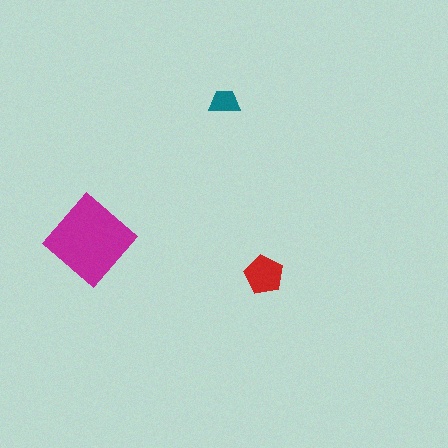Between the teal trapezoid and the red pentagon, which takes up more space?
The red pentagon.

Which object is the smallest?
The teal trapezoid.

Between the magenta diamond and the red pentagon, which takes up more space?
The magenta diamond.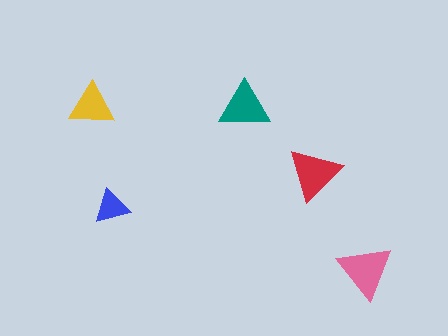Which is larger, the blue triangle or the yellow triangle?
The yellow one.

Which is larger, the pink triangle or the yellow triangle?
The pink one.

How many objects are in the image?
There are 5 objects in the image.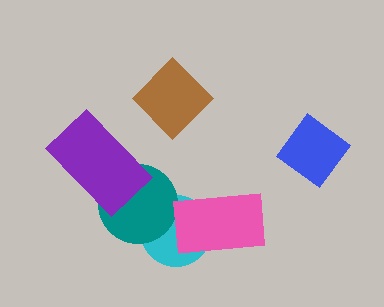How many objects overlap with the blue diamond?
0 objects overlap with the blue diamond.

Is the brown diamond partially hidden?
No, no other shape covers it.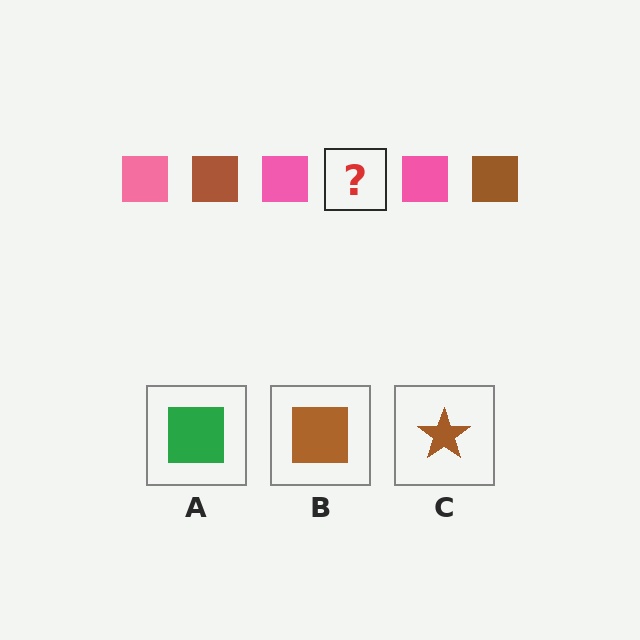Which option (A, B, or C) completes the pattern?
B.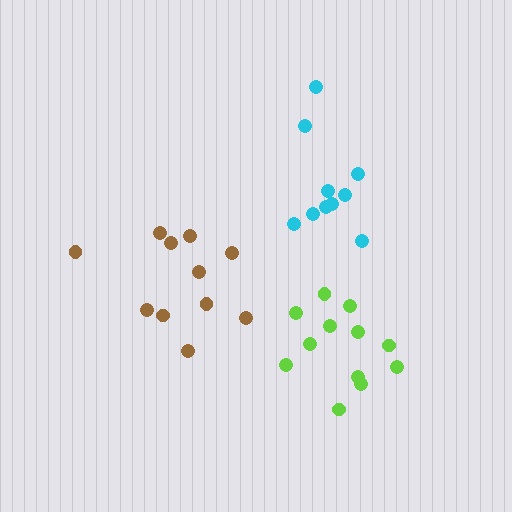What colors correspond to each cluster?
The clusters are colored: cyan, lime, brown.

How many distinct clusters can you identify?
There are 3 distinct clusters.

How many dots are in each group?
Group 1: 10 dots, Group 2: 12 dots, Group 3: 11 dots (33 total).